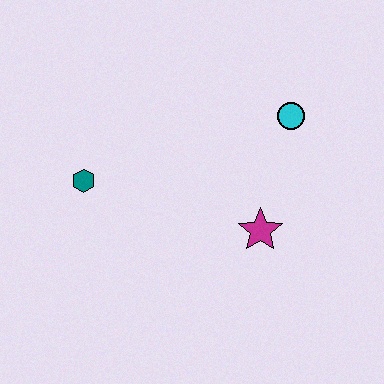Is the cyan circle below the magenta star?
No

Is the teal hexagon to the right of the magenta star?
No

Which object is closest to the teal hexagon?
The magenta star is closest to the teal hexagon.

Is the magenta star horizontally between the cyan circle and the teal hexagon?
Yes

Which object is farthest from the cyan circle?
The teal hexagon is farthest from the cyan circle.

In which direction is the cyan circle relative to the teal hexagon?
The cyan circle is to the right of the teal hexagon.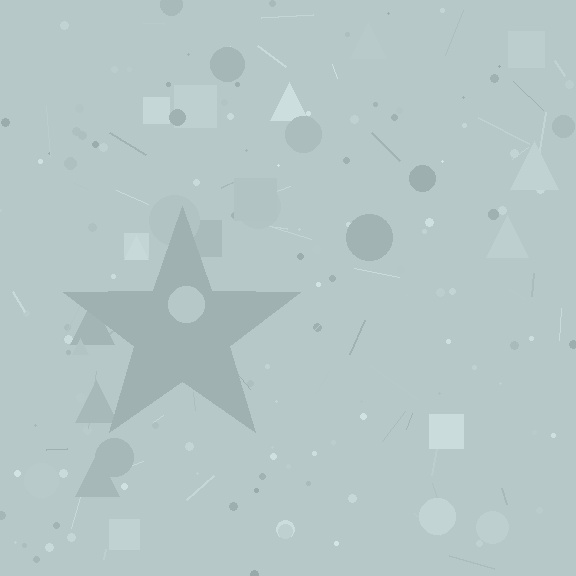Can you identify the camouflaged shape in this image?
The camouflaged shape is a star.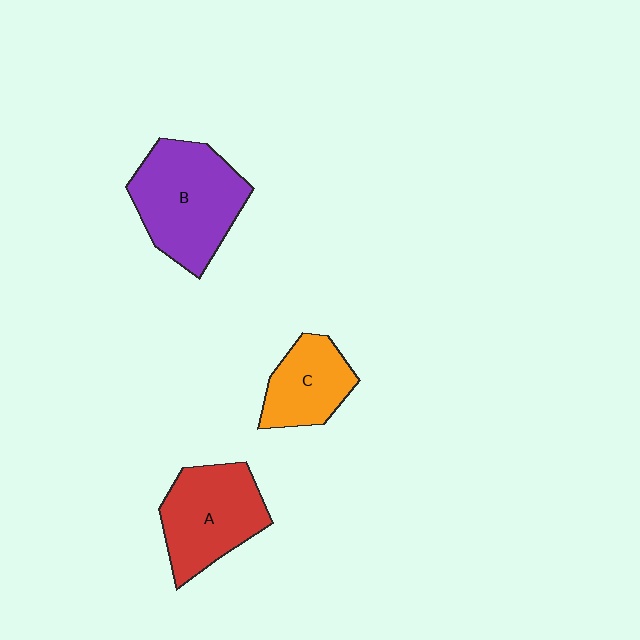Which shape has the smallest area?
Shape C (orange).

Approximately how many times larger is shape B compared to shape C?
Approximately 1.7 times.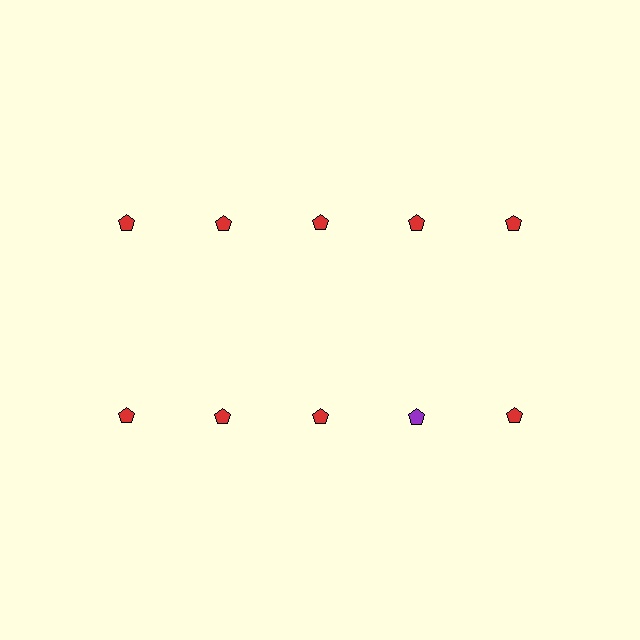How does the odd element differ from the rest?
It has a different color: purple instead of red.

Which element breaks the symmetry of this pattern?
The purple pentagon in the second row, second from right column breaks the symmetry. All other shapes are red pentagons.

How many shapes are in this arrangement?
There are 10 shapes arranged in a grid pattern.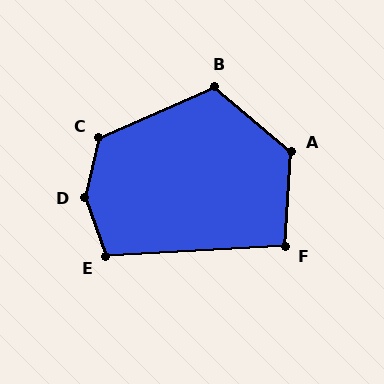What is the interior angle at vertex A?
Approximately 126 degrees (obtuse).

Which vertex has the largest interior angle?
D, at approximately 147 degrees.